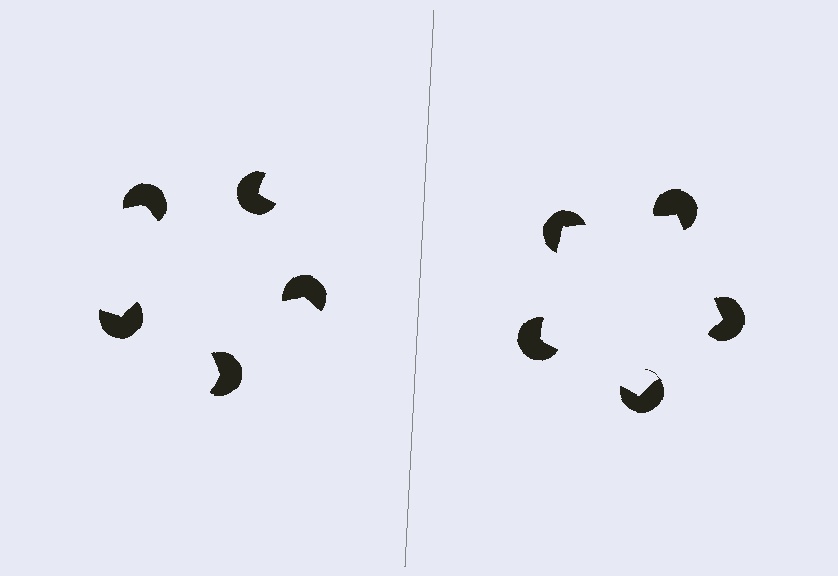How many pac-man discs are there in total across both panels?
10 — 5 on each side.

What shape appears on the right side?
An illusory pentagon.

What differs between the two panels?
The pac-man discs are positioned identically on both sides; only the wedge orientations differ. On the right they align to a pentagon; on the left they are misaligned.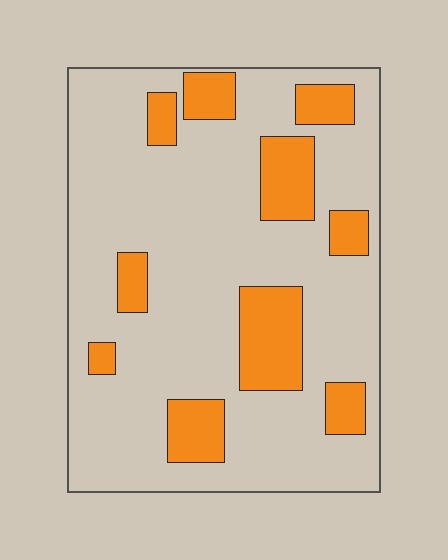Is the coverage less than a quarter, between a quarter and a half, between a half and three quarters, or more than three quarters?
Less than a quarter.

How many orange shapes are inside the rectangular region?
10.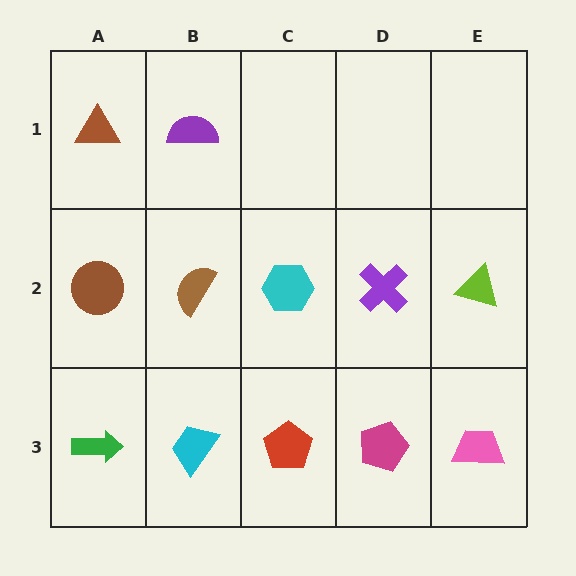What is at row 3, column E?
A pink trapezoid.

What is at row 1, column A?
A brown triangle.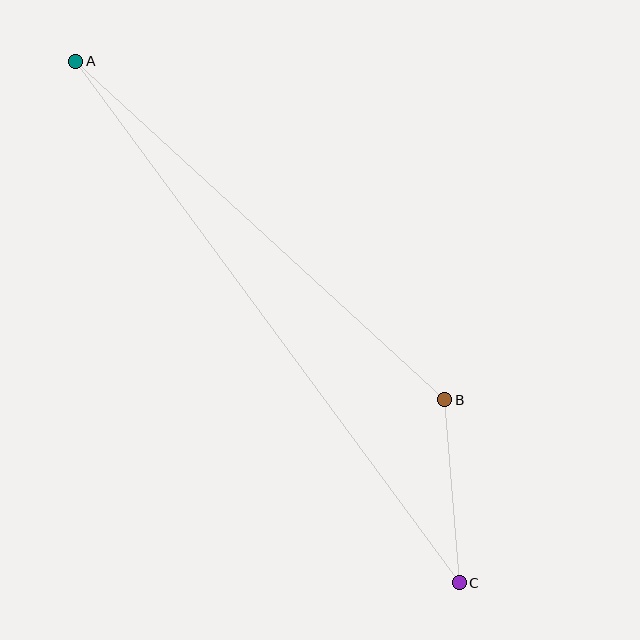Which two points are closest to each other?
Points B and C are closest to each other.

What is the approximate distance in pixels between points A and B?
The distance between A and B is approximately 501 pixels.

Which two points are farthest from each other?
Points A and C are farthest from each other.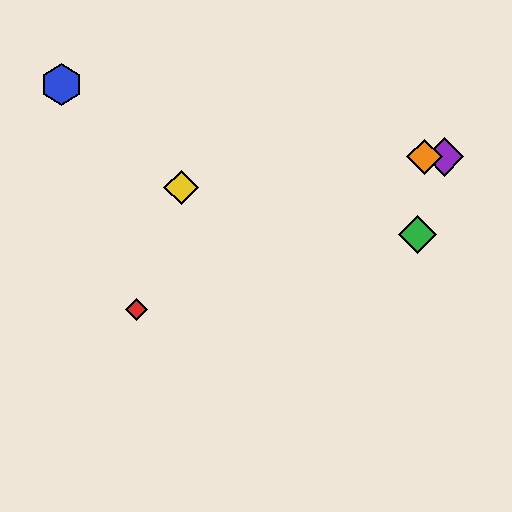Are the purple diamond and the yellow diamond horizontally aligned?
No, the purple diamond is at y≈157 and the yellow diamond is at y≈187.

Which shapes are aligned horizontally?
The purple diamond, the orange diamond are aligned horizontally.